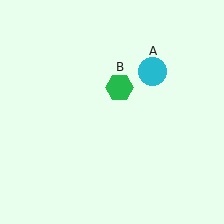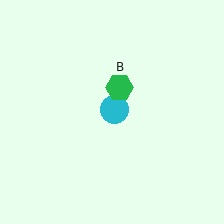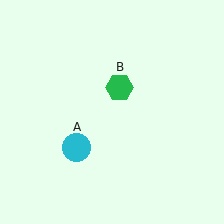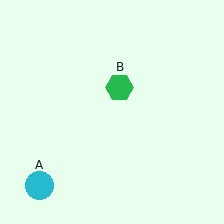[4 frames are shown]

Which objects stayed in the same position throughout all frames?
Green hexagon (object B) remained stationary.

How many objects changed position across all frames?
1 object changed position: cyan circle (object A).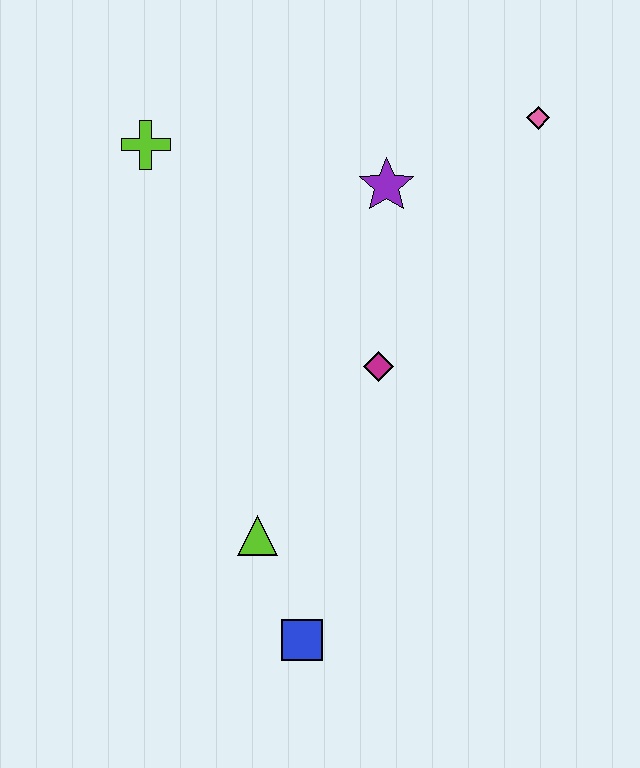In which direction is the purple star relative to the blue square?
The purple star is above the blue square.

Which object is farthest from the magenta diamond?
The lime cross is farthest from the magenta diamond.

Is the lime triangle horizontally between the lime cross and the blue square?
Yes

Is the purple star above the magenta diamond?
Yes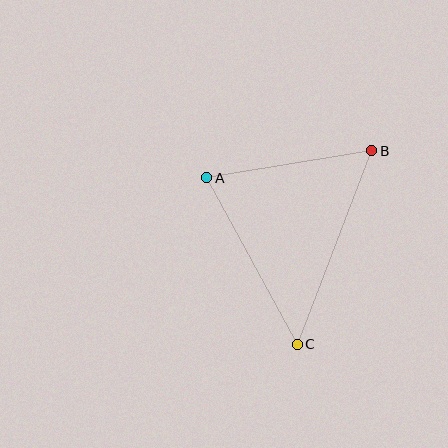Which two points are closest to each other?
Points A and B are closest to each other.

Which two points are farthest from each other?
Points B and C are farthest from each other.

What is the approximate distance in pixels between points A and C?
The distance between A and C is approximately 190 pixels.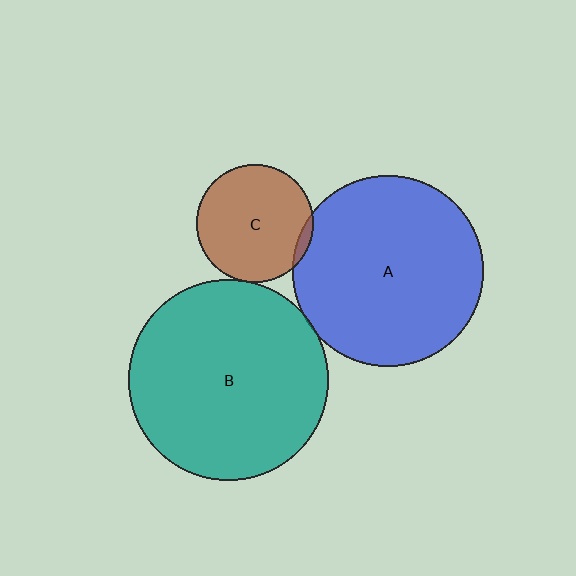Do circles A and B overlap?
Yes.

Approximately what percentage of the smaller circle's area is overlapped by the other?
Approximately 5%.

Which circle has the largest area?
Circle B (teal).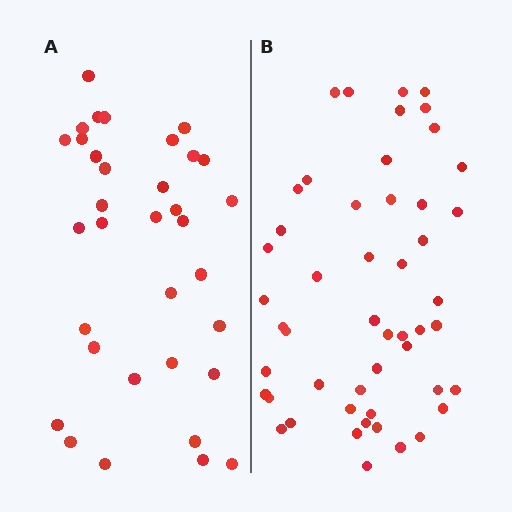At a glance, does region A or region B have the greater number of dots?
Region B (the right region) has more dots.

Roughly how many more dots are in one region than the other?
Region B has approximately 15 more dots than region A.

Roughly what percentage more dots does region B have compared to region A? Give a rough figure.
About 45% more.